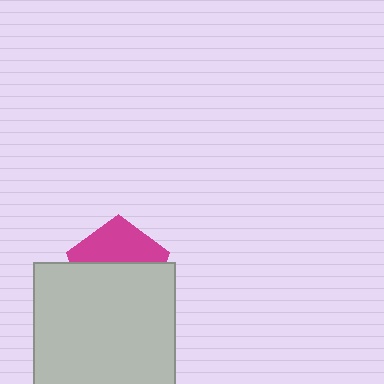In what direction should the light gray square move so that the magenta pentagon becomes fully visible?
The light gray square should move down. That is the shortest direction to clear the overlap and leave the magenta pentagon fully visible.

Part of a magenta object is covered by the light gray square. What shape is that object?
It is a pentagon.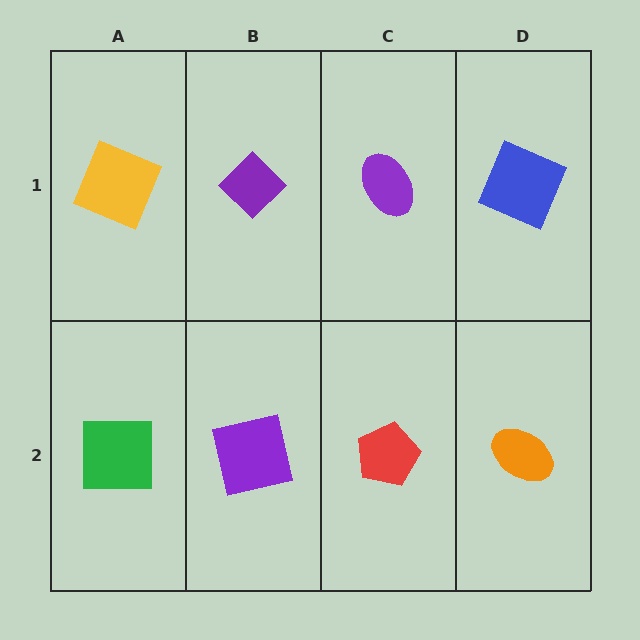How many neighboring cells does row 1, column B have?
3.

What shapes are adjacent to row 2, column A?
A yellow square (row 1, column A), a purple square (row 2, column B).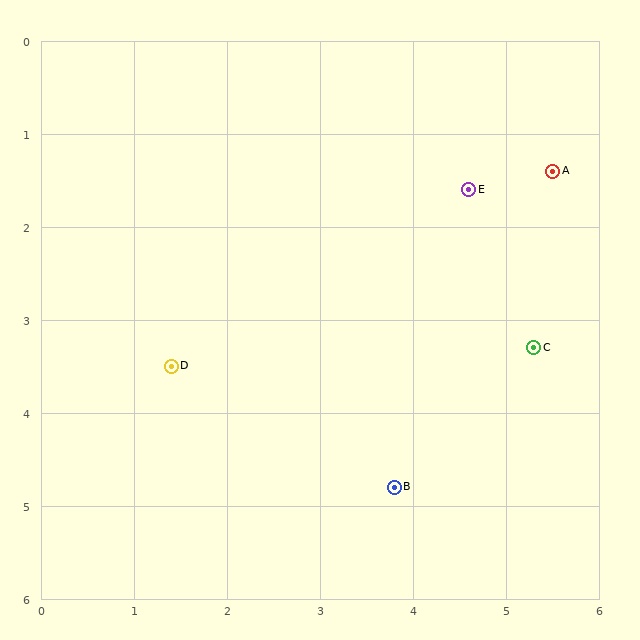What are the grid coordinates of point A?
Point A is at approximately (5.5, 1.4).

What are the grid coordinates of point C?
Point C is at approximately (5.3, 3.3).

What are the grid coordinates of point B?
Point B is at approximately (3.8, 4.8).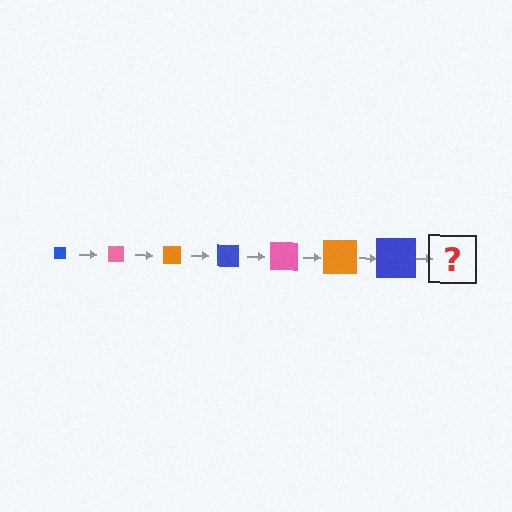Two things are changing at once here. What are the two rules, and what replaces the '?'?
The two rules are that the square grows larger each step and the color cycles through blue, pink, and orange. The '?' should be a pink square, larger than the previous one.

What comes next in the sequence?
The next element should be a pink square, larger than the previous one.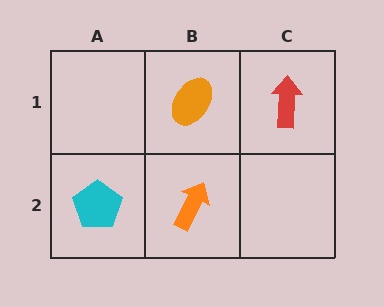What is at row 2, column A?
A cyan pentagon.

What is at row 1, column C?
A red arrow.